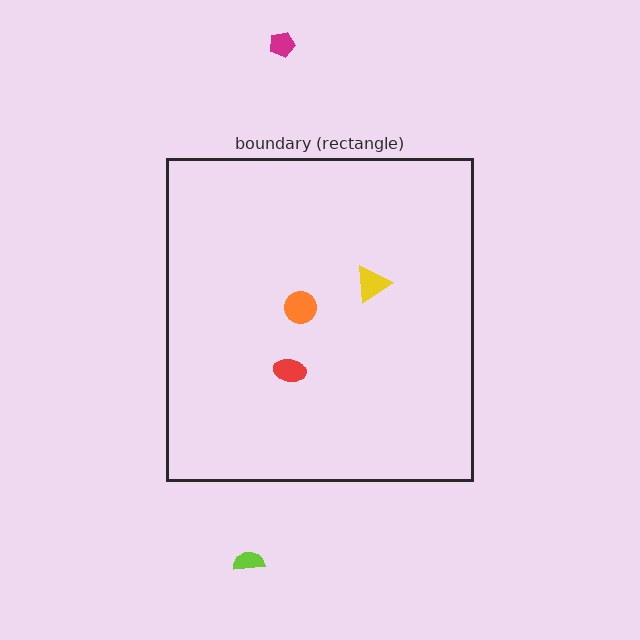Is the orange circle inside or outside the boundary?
Inside.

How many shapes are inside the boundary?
3 inside, 2 outside.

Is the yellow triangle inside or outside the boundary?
Inside.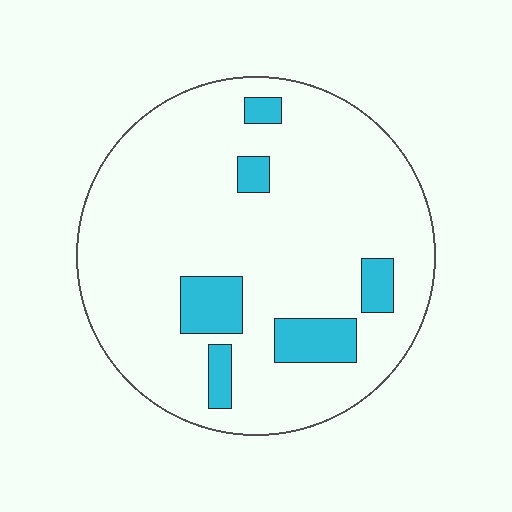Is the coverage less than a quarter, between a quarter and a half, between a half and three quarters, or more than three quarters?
Less than a quarter.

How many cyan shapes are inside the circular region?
6.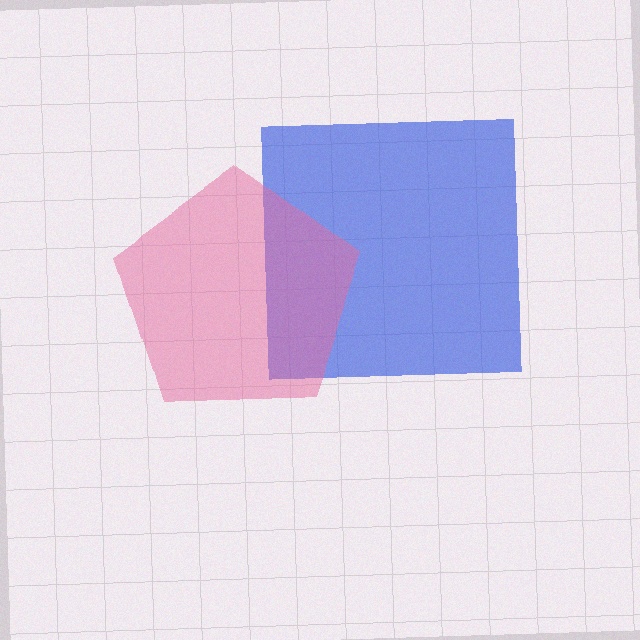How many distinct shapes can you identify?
There are 2 distinct shapes: a blue square, a pink pentagon.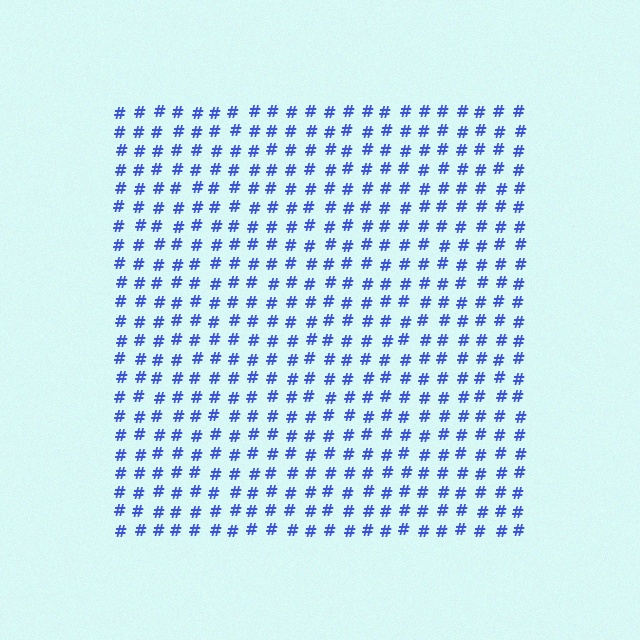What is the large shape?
The large shape is a square.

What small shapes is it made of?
It is made of small hash symbols.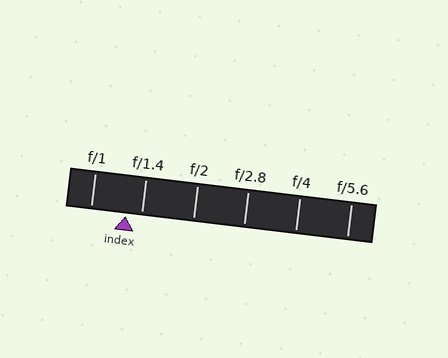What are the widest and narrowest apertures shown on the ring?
The widest aperture shown is f/1 and the narrowest is f/5.6.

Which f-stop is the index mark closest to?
The index mark is closest to f/1.4.